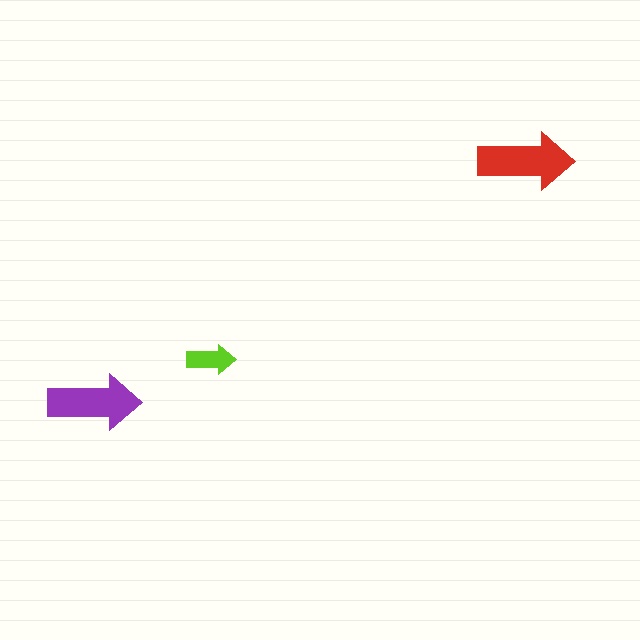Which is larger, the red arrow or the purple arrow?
The red one.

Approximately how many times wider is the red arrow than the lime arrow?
About 2 times wider.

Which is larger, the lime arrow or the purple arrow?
The purple one.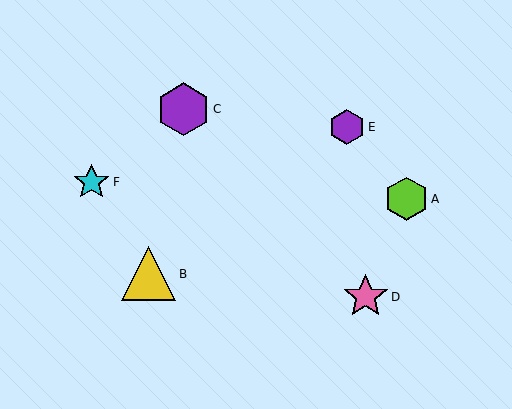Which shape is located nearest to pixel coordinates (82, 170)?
The cyan star (labeled F) at (92, 182) is nearest to that location.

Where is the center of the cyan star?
The center of the cyan star is at (92, 182).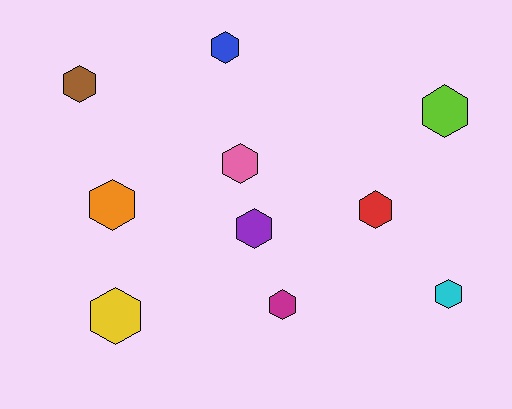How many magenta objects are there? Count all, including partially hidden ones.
There is 1 magenta object.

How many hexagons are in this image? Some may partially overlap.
There are 10 hexagons.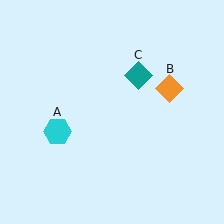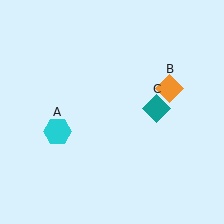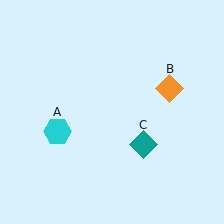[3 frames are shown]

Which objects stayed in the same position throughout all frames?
Cyan hexagon (object A) and orange diamond (object B) remained stationary.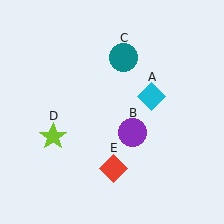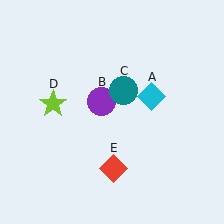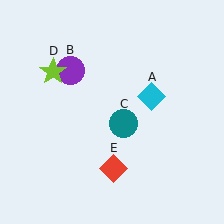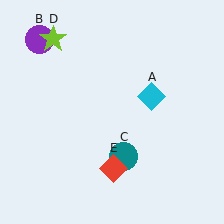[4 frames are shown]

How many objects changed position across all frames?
3 objects changed position: purple circle (object B), teal circle (object C), lime star (object D).